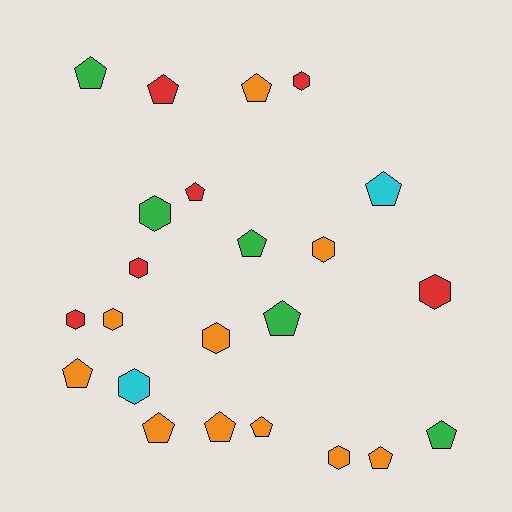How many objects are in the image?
There are 23 objects.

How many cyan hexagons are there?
There is 1 cyan hexagon.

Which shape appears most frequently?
Pentagon, with 13 objects.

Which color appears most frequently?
Orange, with 10 objects.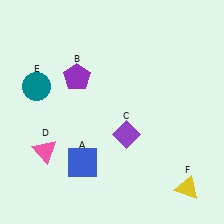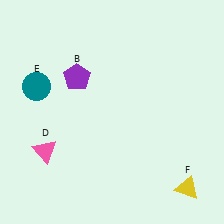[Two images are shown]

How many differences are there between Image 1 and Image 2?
There are 2 differences between the two images.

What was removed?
The blue square (A), the purple diamond (C) were removed in Image 2.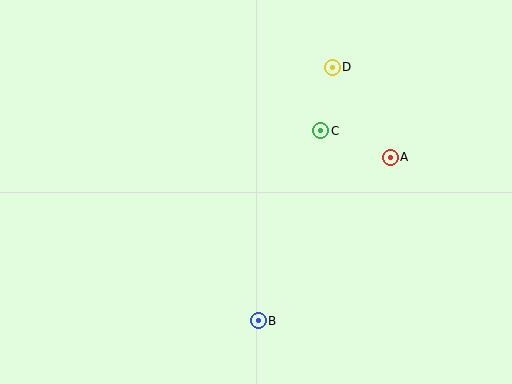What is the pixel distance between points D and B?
The distance between D and B is 264 pixels.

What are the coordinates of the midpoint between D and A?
The midpoint between D and A is at (361, 112).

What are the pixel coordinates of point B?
Point B is at (258, 321).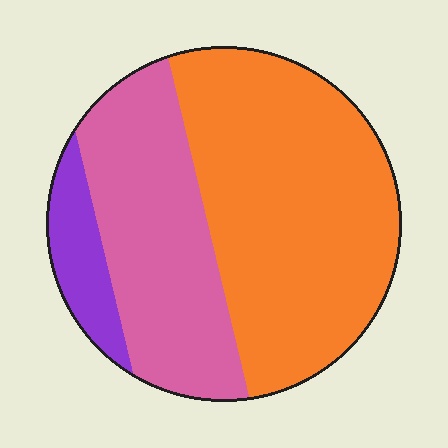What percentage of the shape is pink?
Pink takes up between a quarter and a half of the shape.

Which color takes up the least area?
Purple, at roughly 10%.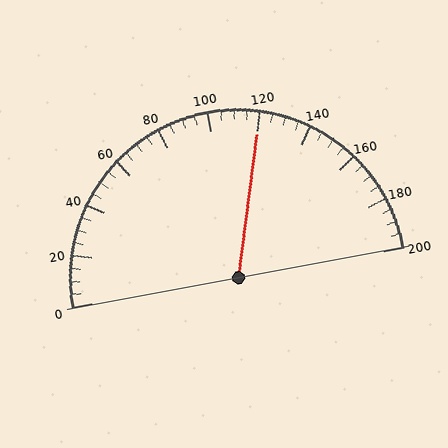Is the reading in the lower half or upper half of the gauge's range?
The reading is in the upper half of the range (0 to 200).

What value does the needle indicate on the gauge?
The needle indicates approximately 120.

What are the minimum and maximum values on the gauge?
The gauge ranges from 0 to 200.